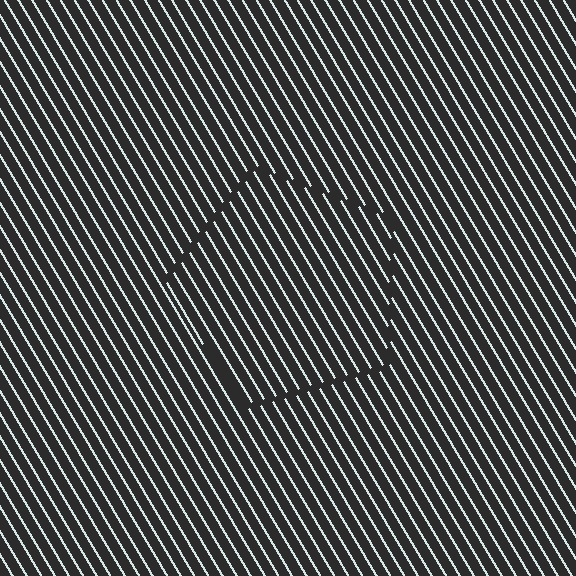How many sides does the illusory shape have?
5 sides — the line-ends trace a pentagon.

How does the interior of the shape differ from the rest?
The interior of the shape contains the same grating, shifted by half a period — the contour is defined by the phase discontinuity where line-ends from the inner and outer gratings abut.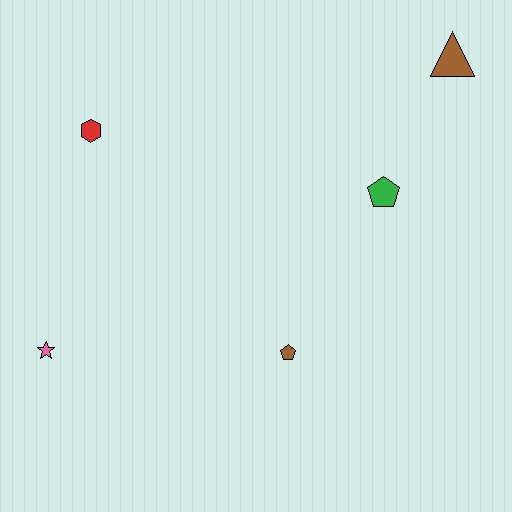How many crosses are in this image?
There are no crosses.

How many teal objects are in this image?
There are no teal objects.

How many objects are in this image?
There are 5 objects.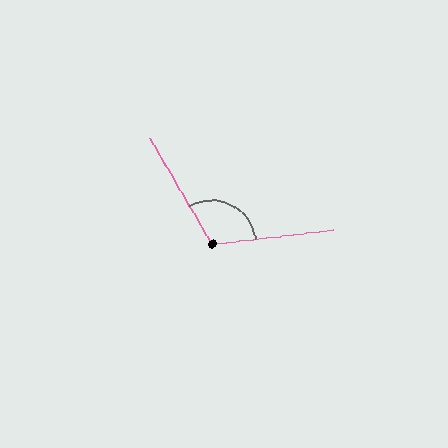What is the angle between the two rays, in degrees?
Approximately 113 degrees.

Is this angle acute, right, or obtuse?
It is obtuse.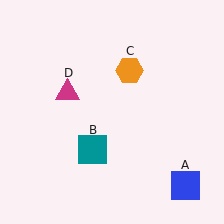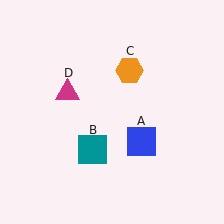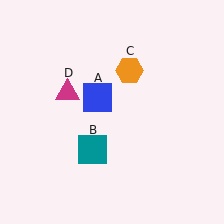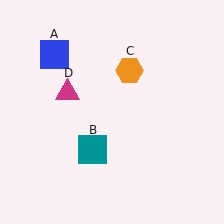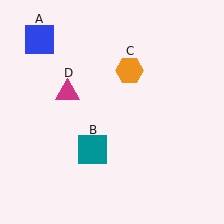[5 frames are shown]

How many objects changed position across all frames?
1 object changed position: blue square (object A).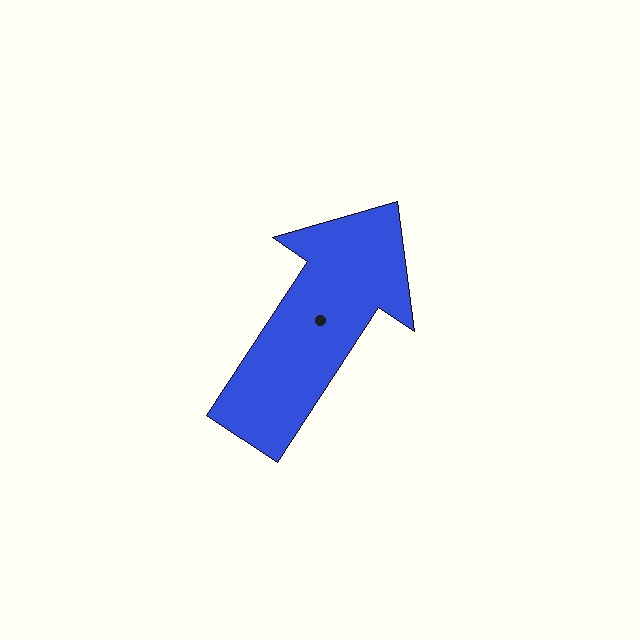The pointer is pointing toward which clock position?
Roughly 1 o'clock.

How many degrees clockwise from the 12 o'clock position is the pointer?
Approximately 33 degrees.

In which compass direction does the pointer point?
Northeast.